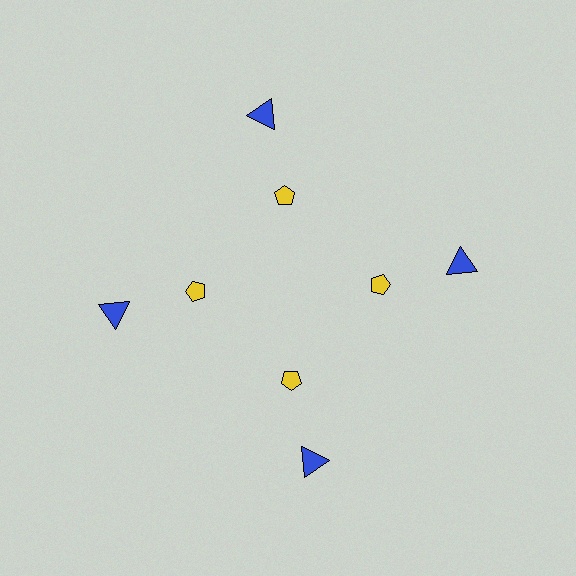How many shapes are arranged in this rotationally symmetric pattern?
There are 8 shapes, arranged in 4 groups of 2.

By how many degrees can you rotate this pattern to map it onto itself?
The pattern maps onto itself every 90 degrees of rotation.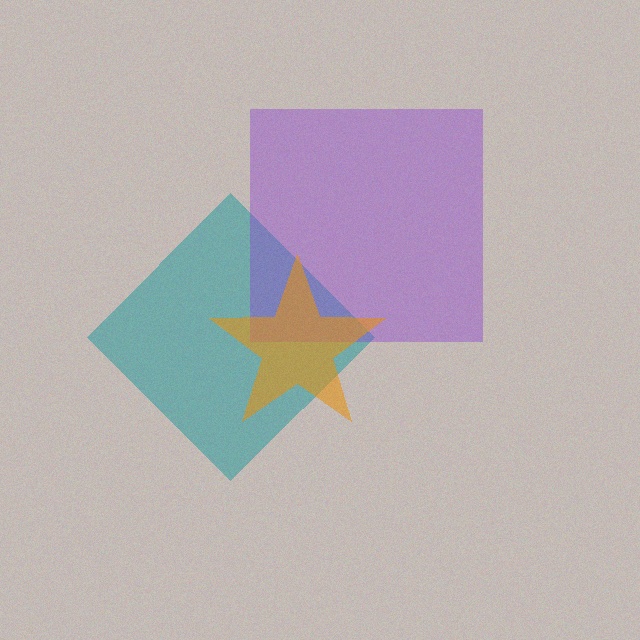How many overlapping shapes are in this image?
There are 3 overlapping shapes in the image.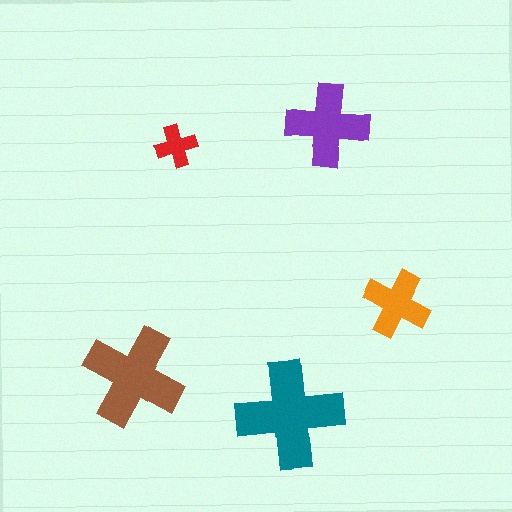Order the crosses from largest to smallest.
the teal one, the brown one, the purple one, the orange one, the red one.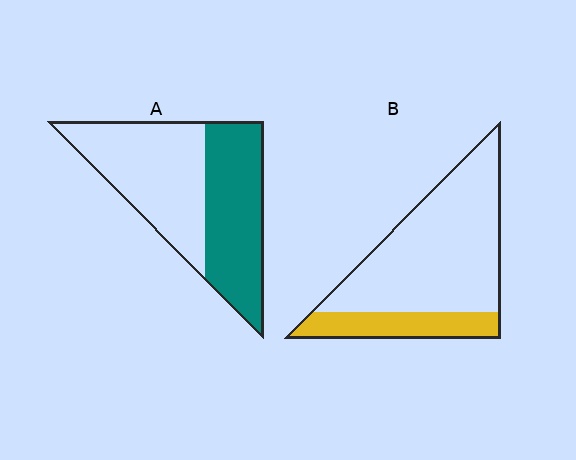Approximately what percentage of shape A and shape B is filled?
A is approximately 45% and B is approximately 25%.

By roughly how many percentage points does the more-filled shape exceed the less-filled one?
By roughly 25 percentage points (A over B).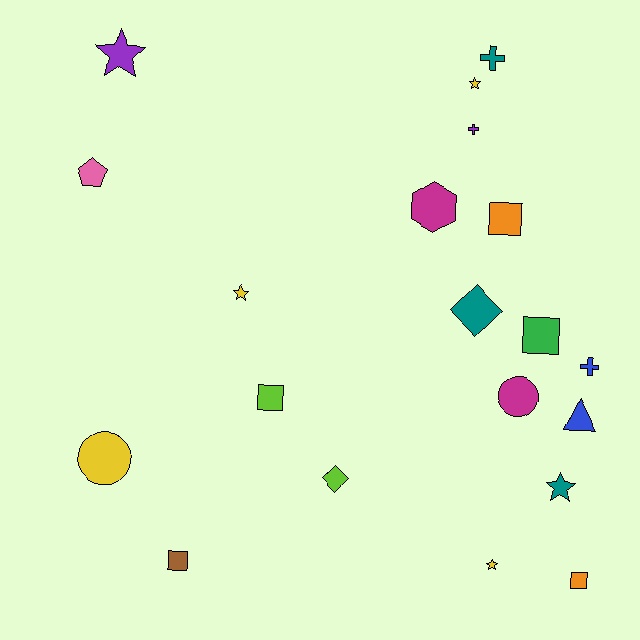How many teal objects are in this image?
There are 3 teal objects.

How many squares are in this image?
There are 5 squares.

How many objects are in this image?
There are 20 objects.